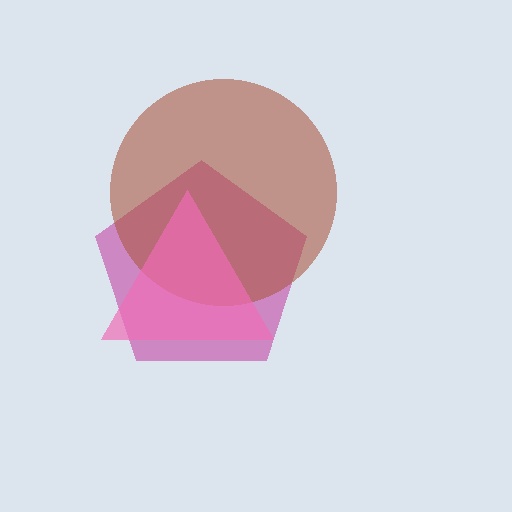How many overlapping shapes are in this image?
There are 3 overlapping shapes in the image.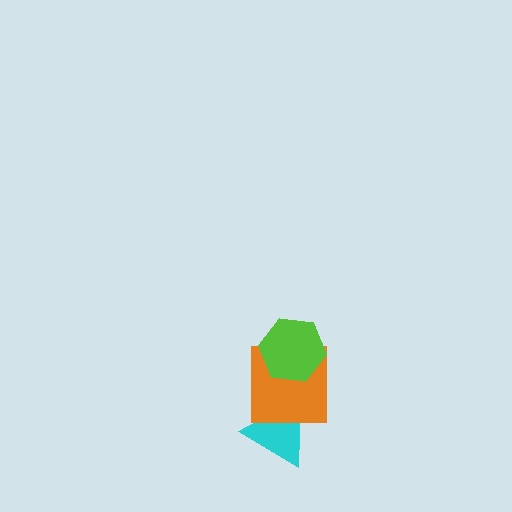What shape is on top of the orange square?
The lime hexagon is on top of the orange square.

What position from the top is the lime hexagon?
The lime hexagon is 1st from the top.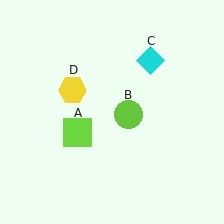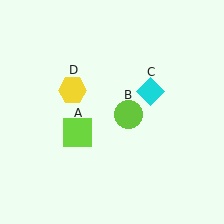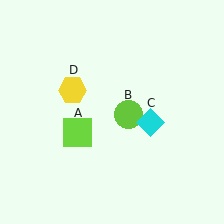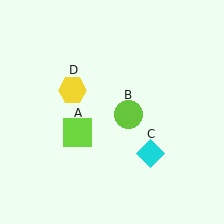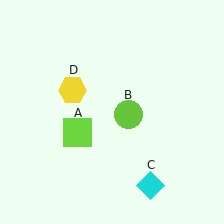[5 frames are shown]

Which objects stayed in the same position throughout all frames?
Lime square (object A) and lime circle (object B) and yellow hexagon (object D) remained stationary.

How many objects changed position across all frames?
1 object changed position: cyan diamond (object C).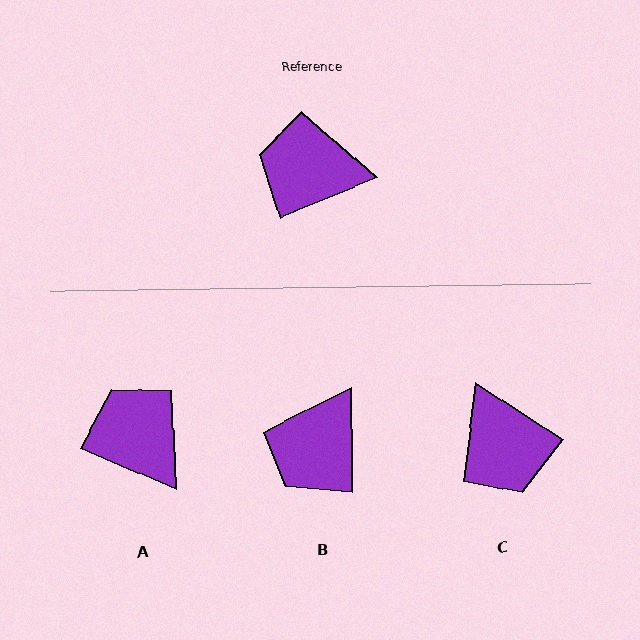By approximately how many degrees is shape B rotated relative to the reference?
Approximately 68 degrees counter-clockwise.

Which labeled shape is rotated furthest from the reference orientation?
C, about 124 degrees away.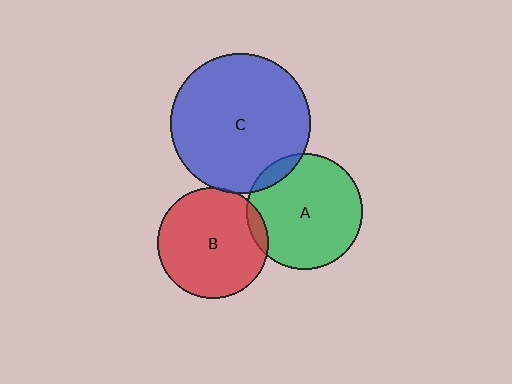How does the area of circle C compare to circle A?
Approximately 1.4 times.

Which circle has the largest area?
Circle C (blue).